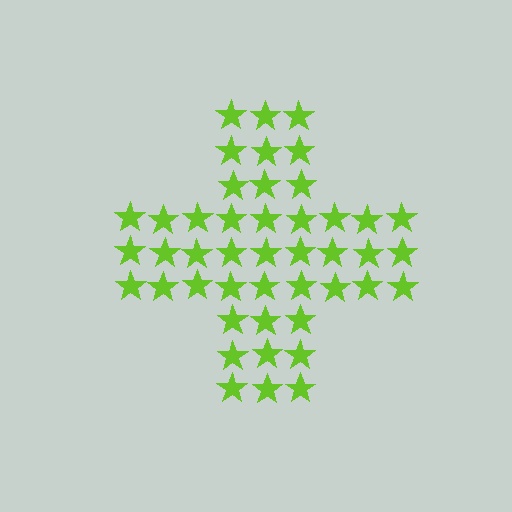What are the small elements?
The small elements are stars.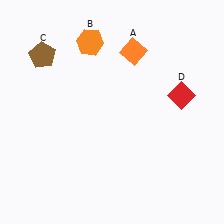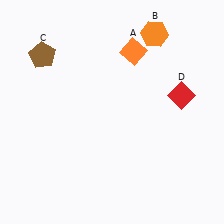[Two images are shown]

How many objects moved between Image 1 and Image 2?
1 object moved between the two images.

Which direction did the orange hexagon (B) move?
The orange hexagon (B) moved right.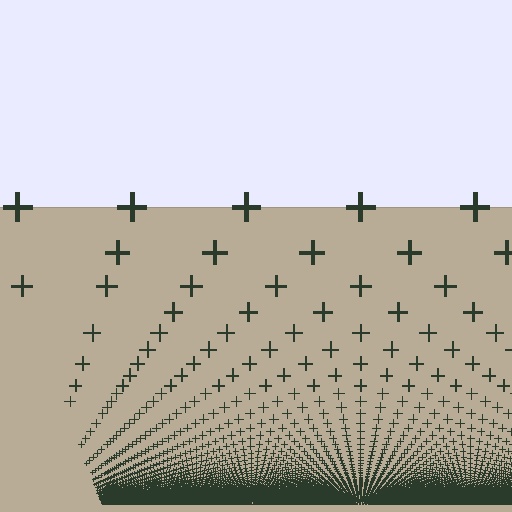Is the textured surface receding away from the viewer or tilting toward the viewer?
The surface appears to tilt toward the viewer. Texture elements get larger and sparser toward the top.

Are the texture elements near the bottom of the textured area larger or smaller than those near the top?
Smaller. The gradient is inverted — elements near the bottom are smaller and denser.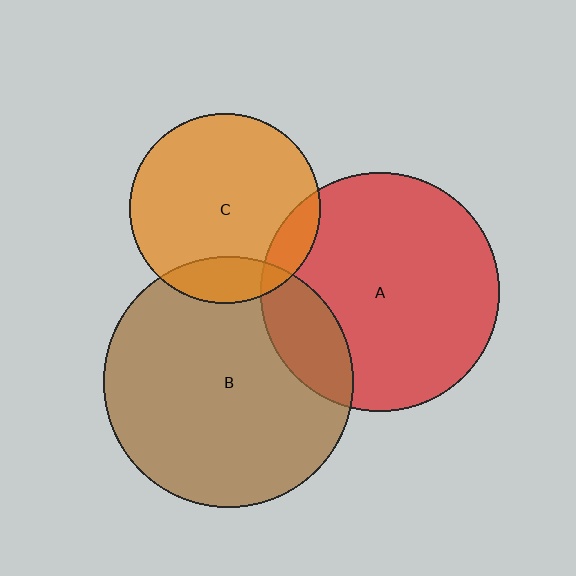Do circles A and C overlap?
Yes.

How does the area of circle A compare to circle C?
Approximately 1.6 times.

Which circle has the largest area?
Circle B (brown).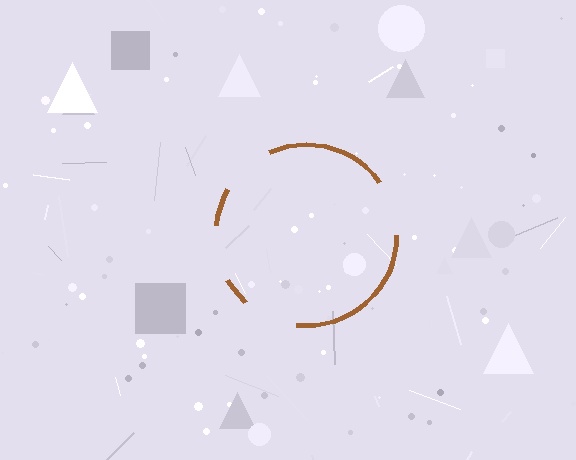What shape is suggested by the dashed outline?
The dashed outline suggests a circle.